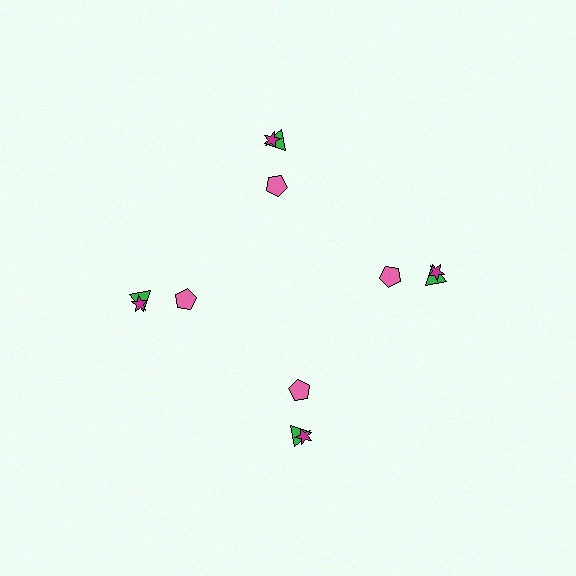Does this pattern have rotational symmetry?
Yes, this pattern has 4-fold rotational symmetry. It looks the same after rotating 90 degrees around the center.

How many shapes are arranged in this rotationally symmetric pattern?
There are 12 shapes, arranged in 4 groups of 3.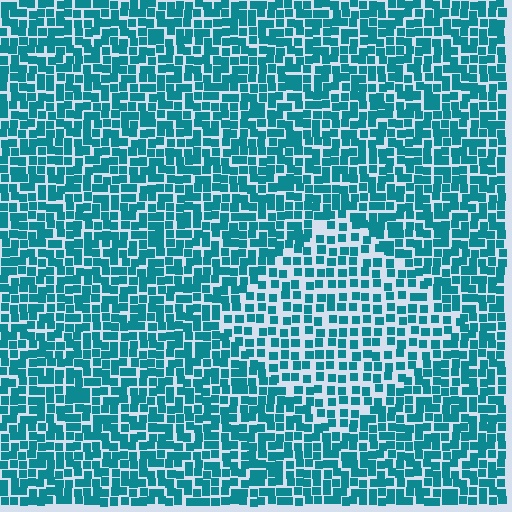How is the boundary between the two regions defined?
The boundary is defined by a change in element density (approximately 1.6x ratio). All elements are the same color, size, and shape.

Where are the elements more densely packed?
The elements are more densely packed outside the diamond boundary.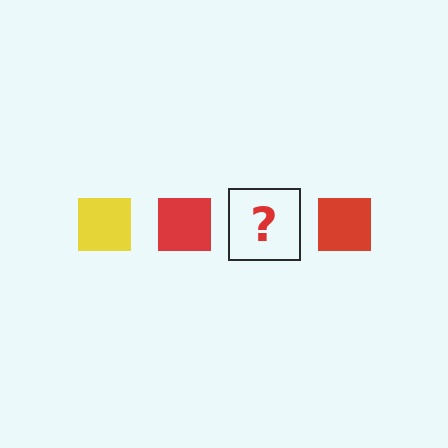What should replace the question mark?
The question mark should be replaced with a yellow square.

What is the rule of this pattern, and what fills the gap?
The rule is that the pattern cycles through yellow, red squares. The gap should be filled with a yellow square.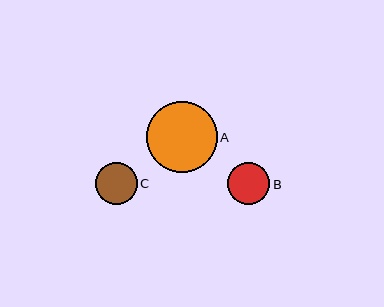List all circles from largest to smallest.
From largest to smallest: A, B, C.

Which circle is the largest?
Circle A is the largest with a size of approximately 71 pixels.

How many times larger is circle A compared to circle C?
Circle A is approximately 1.7 times the size of circle C.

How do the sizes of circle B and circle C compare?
Circle B and circle C are approximately the same size.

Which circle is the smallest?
Circle C is the smallest with a size of approximately 42 pixels.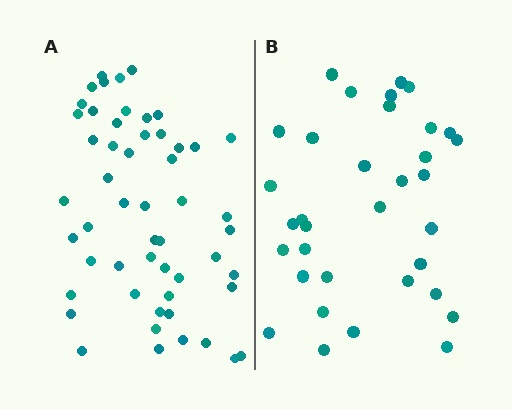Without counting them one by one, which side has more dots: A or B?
Region A (the left region) has more dots.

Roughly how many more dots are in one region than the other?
Region A has approximately 20 more dots than region B.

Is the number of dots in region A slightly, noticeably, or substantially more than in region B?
Region A has substantially more. The ratio is roughly 1.6 to 1.